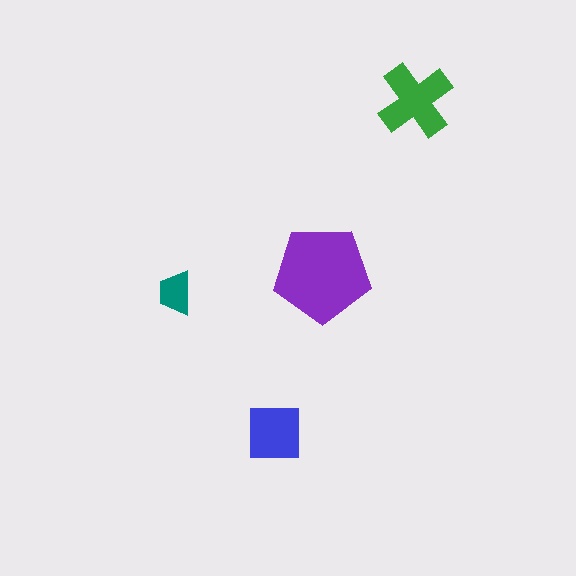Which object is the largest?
The purple pentagon.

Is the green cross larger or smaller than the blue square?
Larger.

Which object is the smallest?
The teal trapezoid.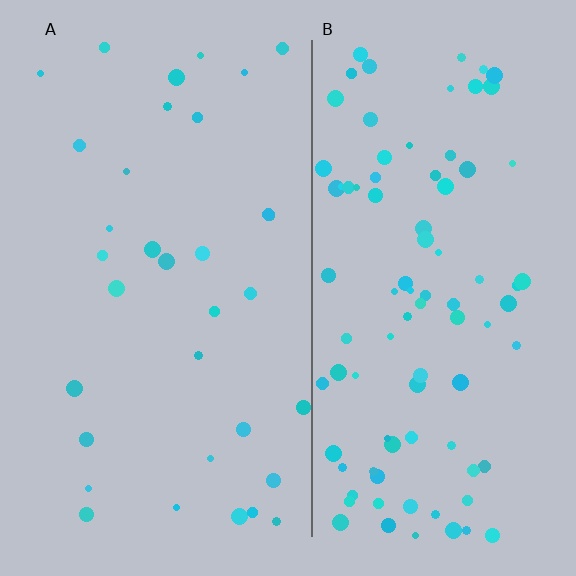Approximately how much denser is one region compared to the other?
Approximately 2.7× — region B over region A.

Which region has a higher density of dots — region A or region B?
B (the right).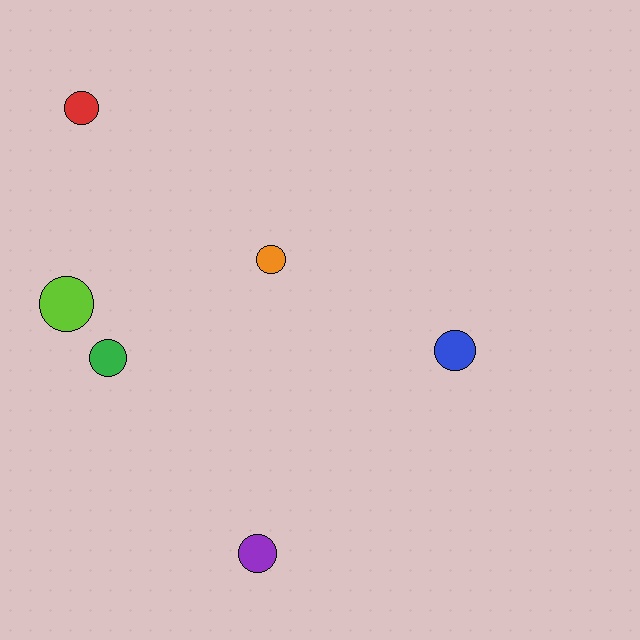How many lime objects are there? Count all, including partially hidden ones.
There is 1 lime object.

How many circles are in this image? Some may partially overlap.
There are 6 circles.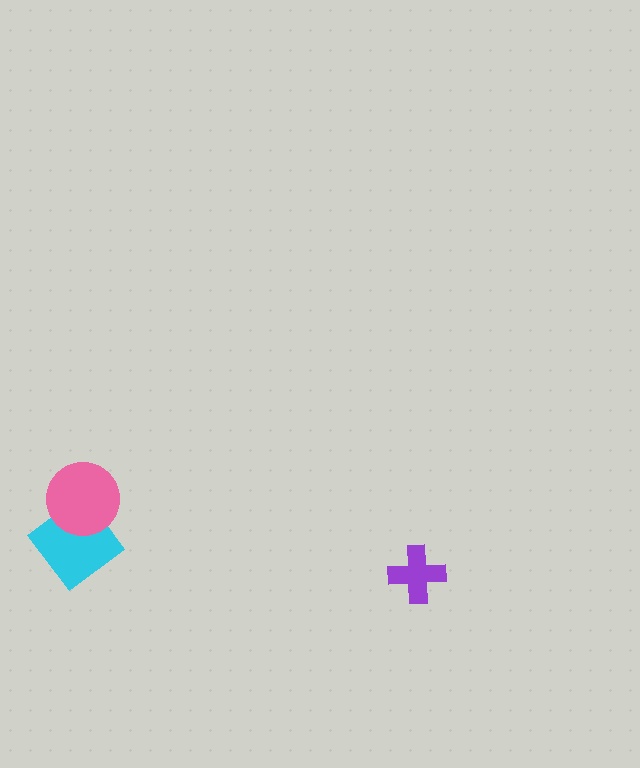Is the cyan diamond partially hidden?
Yes, it is partially covered by another shape.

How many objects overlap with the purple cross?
0 objects overlap with the purple cross.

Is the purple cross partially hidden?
No, no other shape covers it.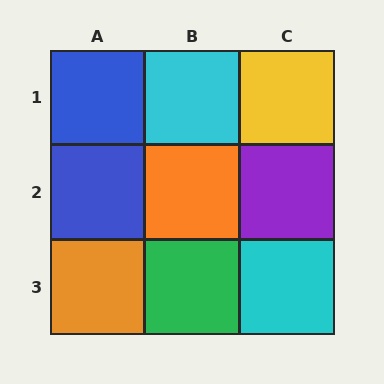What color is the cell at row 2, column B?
Orange.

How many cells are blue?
2 cells are blue.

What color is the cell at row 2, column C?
Purple.